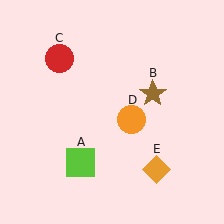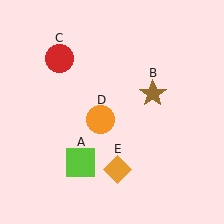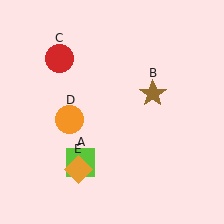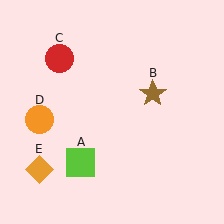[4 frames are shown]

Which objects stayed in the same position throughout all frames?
Lime square (object A) and brown star (object B) and red circle (object C) remained stationary.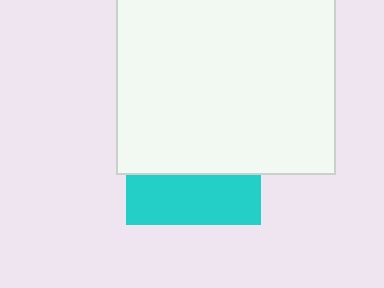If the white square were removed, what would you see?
You would see the complete cyan square.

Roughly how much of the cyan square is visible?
A small part of it is visible (roughly 37%).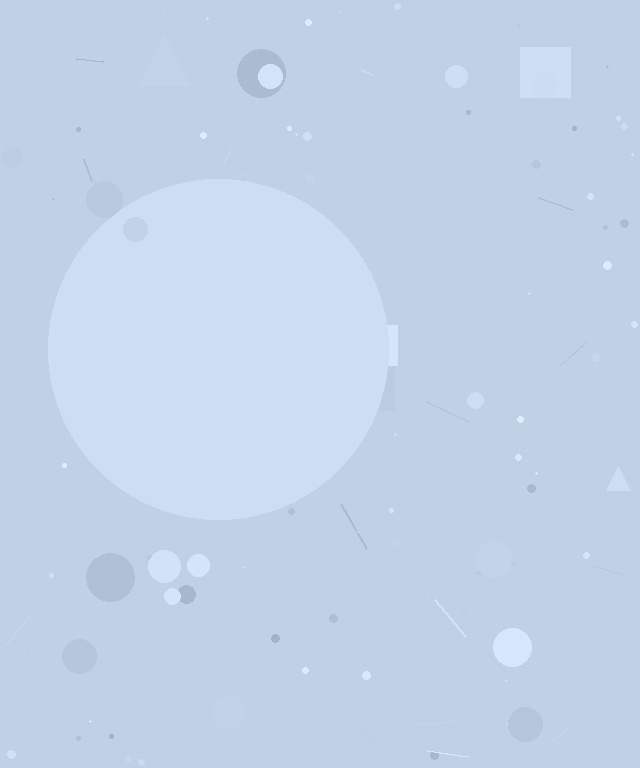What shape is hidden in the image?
A circle is hidden in the image.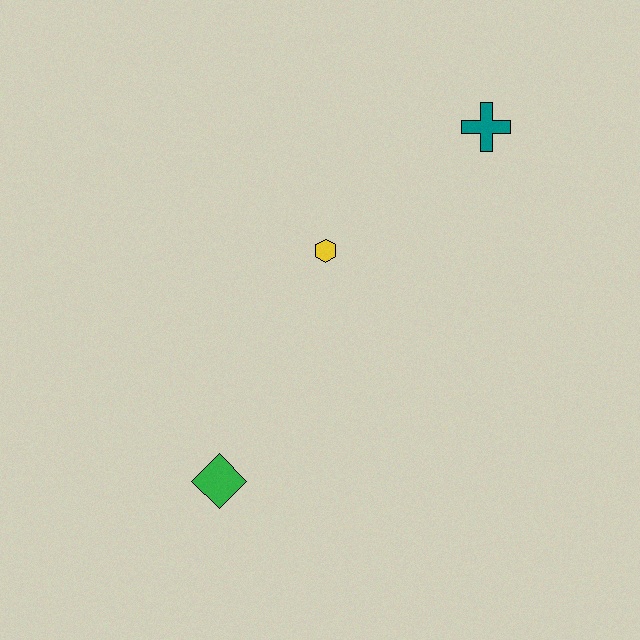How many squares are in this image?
There are no squares.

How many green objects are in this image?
There is 1 green object.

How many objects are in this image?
There are 3 objects.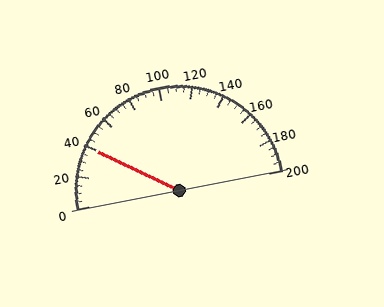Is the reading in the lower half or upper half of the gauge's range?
The reading is in the lower half of the range (0 to 200).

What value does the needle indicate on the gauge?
The needle indicates approximately 40.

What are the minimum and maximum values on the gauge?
The gauge ranges from 0 to 200.